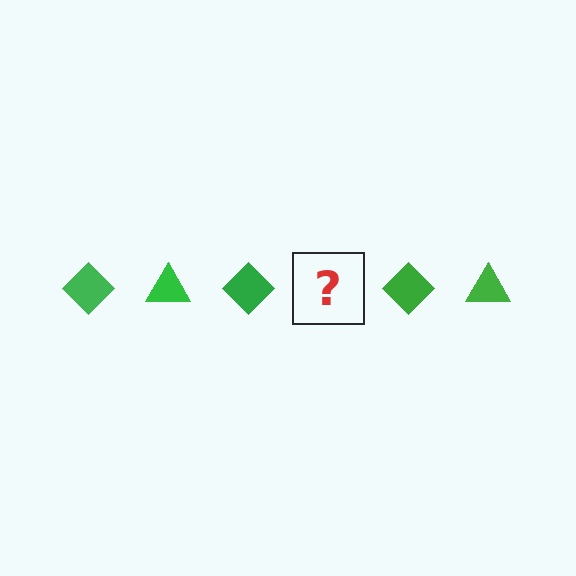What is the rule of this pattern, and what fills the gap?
The rule is that the pattern cycles through diamond, triangle shapes in green. The gap should be filled with a green triangle.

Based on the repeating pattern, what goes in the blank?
The blank should be a green triangle.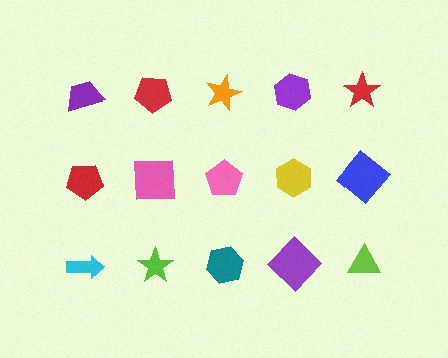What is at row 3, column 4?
A purple diamond.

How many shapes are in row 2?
5 shapes.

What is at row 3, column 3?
A teal hexagon.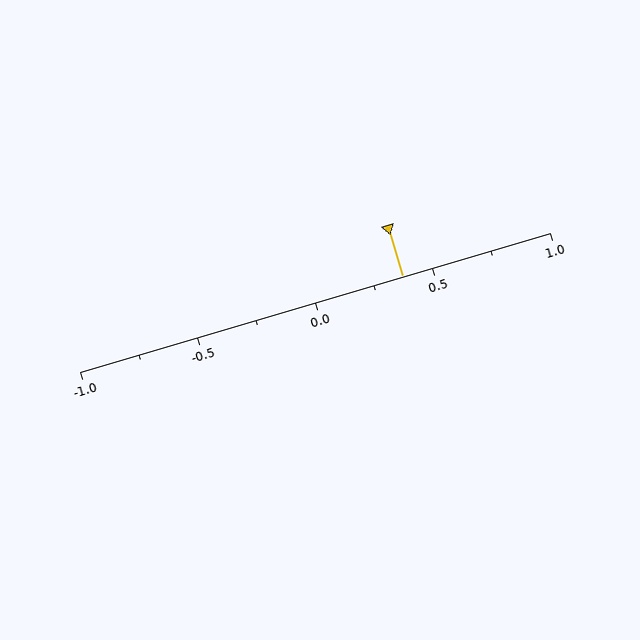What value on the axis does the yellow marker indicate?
The marker indicates approximately 0.38.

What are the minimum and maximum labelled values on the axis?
The axis runs from -1.0 to 1.0.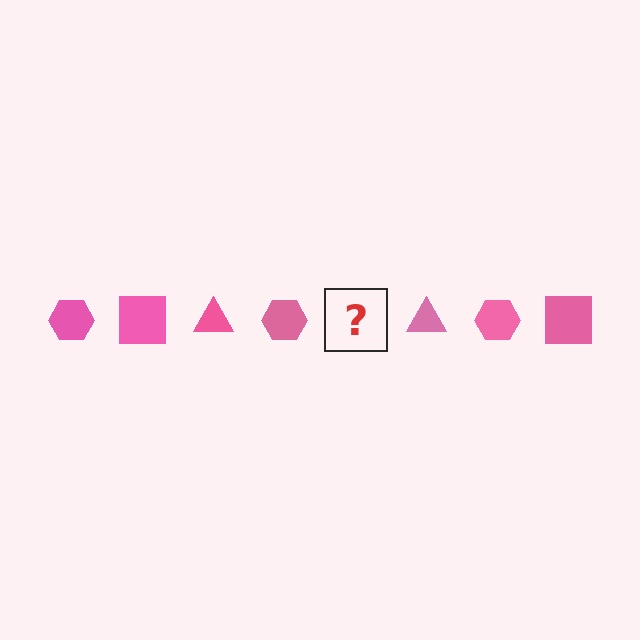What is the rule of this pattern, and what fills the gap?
The rule is that the pattern cycles through hexagon, square, triangle shapes in pink. The gap should be filled with a pink square.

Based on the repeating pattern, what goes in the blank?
The blank should be a pink square.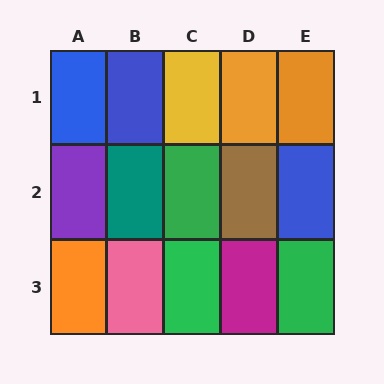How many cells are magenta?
1 cell is magenta.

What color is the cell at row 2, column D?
Brown.